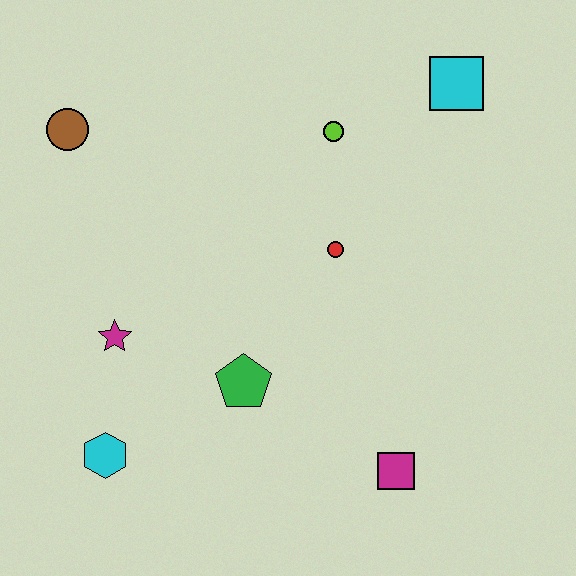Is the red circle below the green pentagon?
No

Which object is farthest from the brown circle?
The magenta square is farthest from the brown circle.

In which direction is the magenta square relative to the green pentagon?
The magenta square is to the right of the green pentagon.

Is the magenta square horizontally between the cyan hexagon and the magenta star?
No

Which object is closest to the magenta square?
The green pentagon is closest to the magenta square.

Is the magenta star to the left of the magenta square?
Yes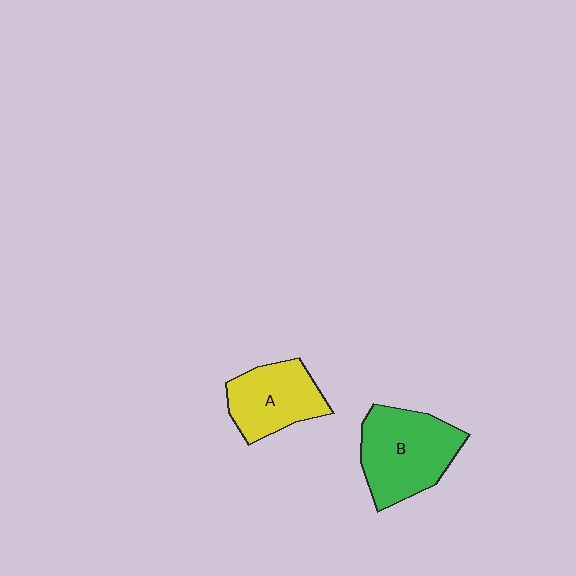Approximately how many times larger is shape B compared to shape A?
Approximately 1.3 times.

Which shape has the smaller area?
Shape A (yellow).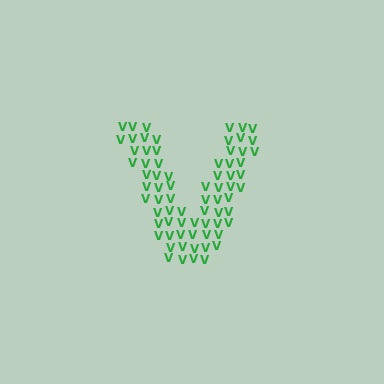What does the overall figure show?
The overall figure shows the letter V.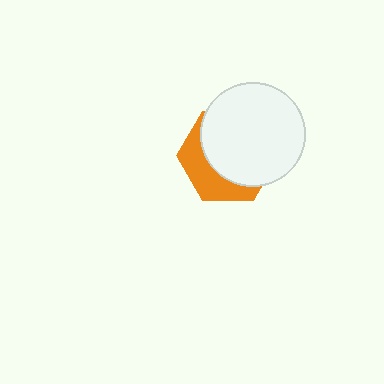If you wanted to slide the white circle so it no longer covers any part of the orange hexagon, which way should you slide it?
Slide it toward the upper-right — that is the most direct way to separate the two shapes.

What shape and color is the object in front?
The object in front is a white circle.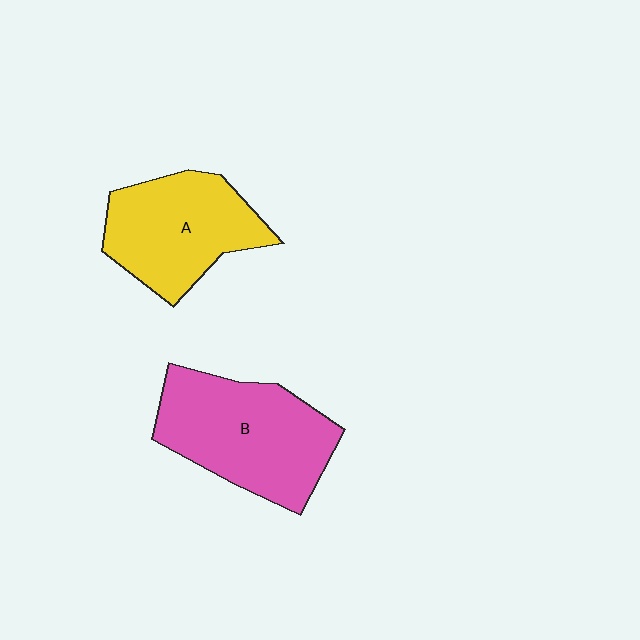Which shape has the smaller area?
Shape A (yellow).